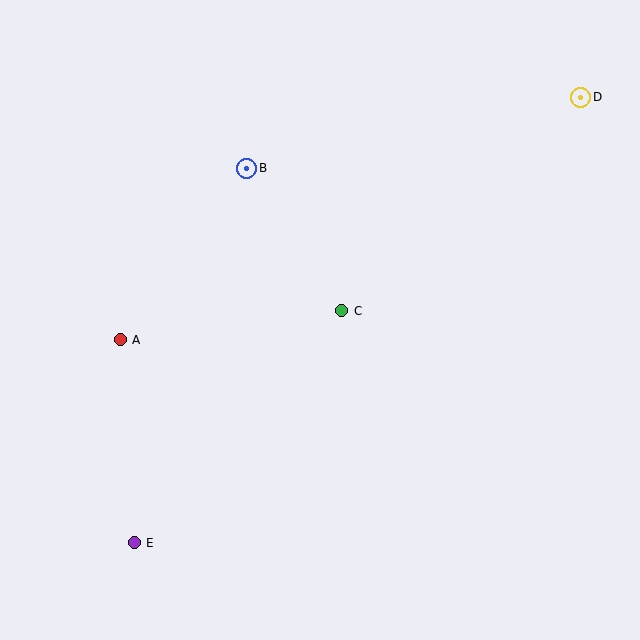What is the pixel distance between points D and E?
The distance between D and E is 631 pixels.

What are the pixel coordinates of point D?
Point D is at (581, 97).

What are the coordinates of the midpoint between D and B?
The midpoint between D and B is at (414, 133).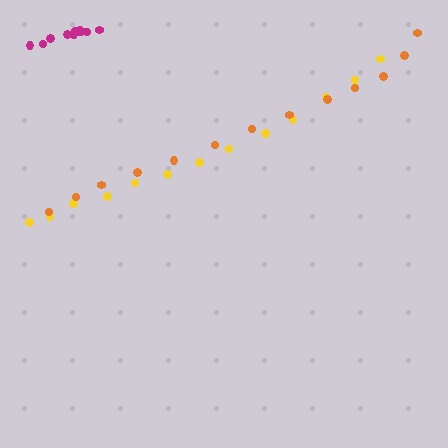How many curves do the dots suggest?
There are 3 distinct paths.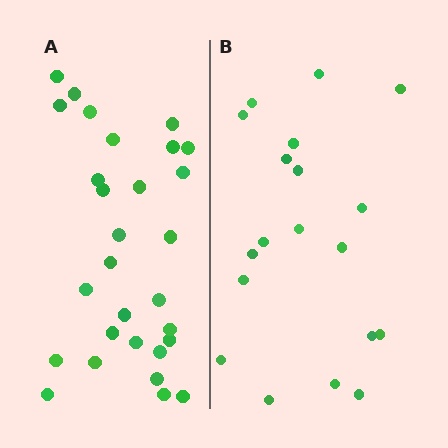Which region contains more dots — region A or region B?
Region A (the left region) has more dots.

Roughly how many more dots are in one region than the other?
Region A has roughly 10 or so more dots than region B.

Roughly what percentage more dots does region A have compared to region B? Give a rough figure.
About 55% more.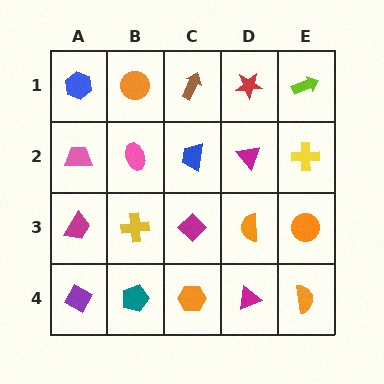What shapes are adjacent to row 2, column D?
A red star (row 1, column D), an orange semicircle (row 3, column D), a blue trapezoid (row 2, column C), a yellow cross (row 2, column E).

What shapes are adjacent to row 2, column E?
A lime arrow (row 1, column E), an orange circle (row 3, column E), a magenta triangle (row 2, column D).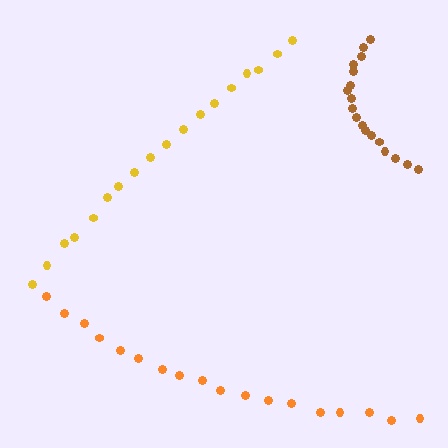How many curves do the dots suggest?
There are 3 distinct paths.